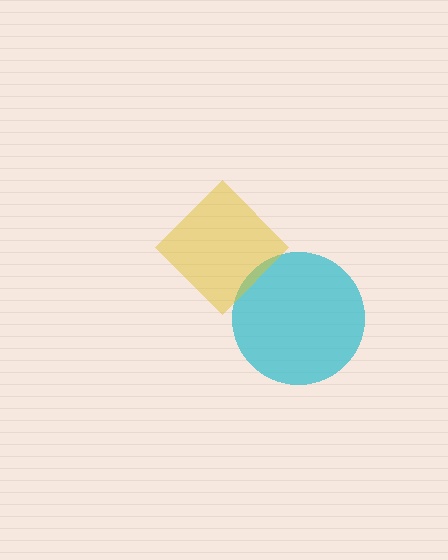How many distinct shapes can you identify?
There are 2 distinct shapes: a cyan circle, a yellow diamond.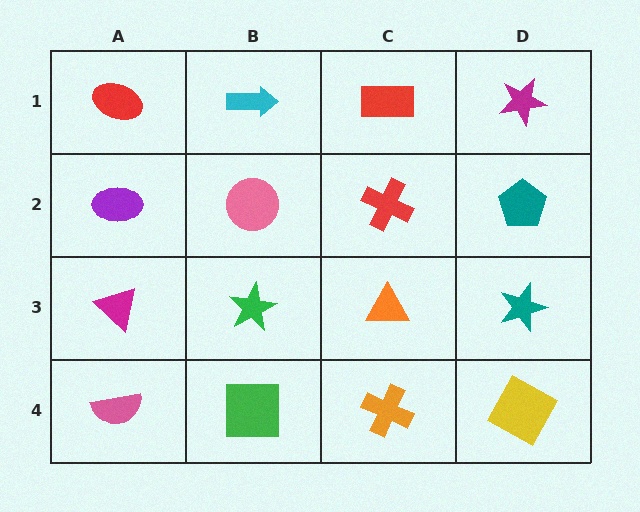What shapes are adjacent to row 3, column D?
A teal pentagon (row 2, column D), a yellow square (row 4, column D), an orange triangle (row 3, column C).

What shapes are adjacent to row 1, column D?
A teal pentagon (row 2, column D), a red rectangle (row 1, column C).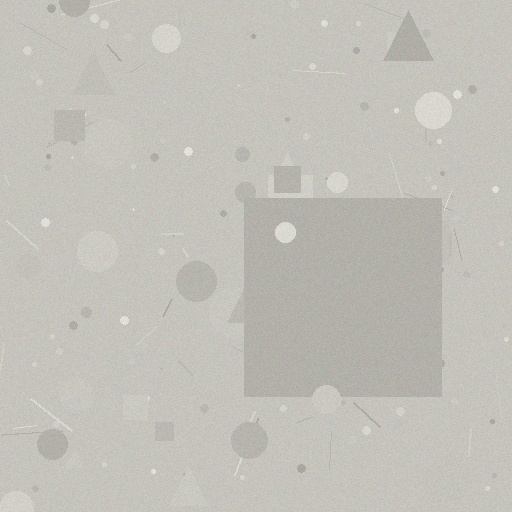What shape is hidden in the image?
A square is hidden in the image.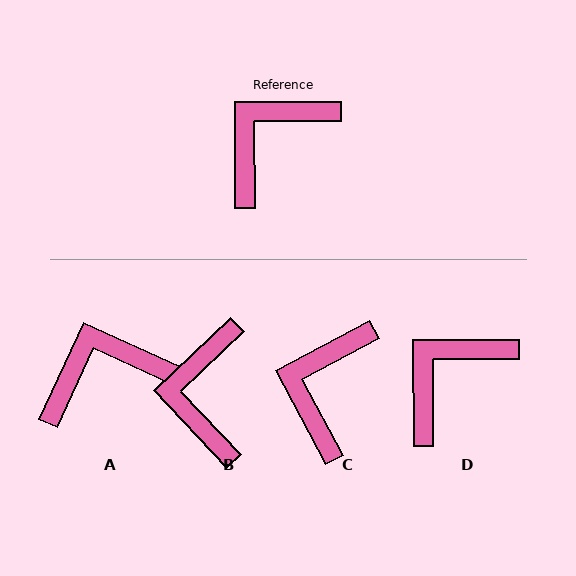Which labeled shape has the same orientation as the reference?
D.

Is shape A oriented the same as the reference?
No, it is off by about 25 degrees.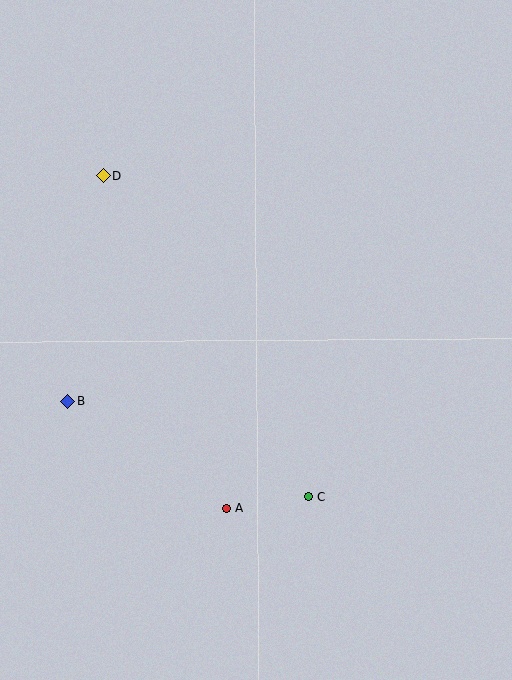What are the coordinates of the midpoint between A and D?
The midpoint between A and D is at (165, 342).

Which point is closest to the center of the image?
Point C at (308, 496) is closest to the center.